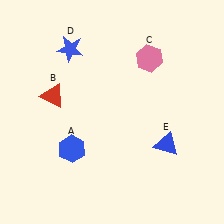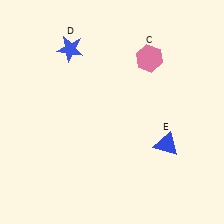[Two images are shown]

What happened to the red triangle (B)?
The red triangle (B) was removed in Image 2. It was in the top-left area of Image 1.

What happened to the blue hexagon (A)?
The blue hexagon (A) was removed in Image 2. It was in the bottom-left area of Image 1.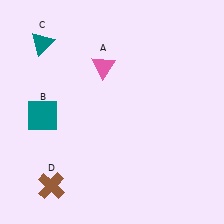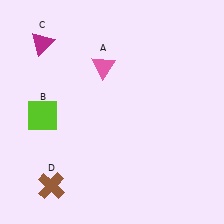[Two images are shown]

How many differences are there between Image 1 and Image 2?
There are 2 differences between the two images.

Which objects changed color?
B changed from teal to lime. C changed from teal to magenta.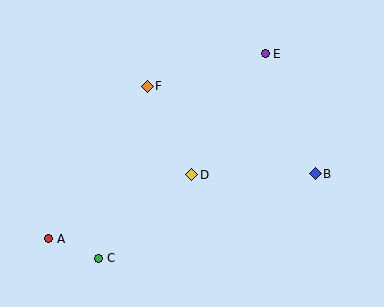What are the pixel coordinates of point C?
Point C is at (99, 258).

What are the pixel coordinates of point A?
Point A is at (49, 239).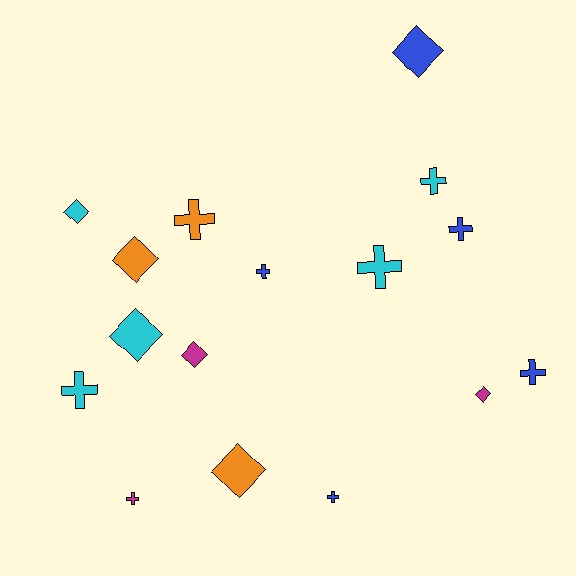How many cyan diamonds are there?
There are 2 cyan diamonds.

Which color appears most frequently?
Cyan, with 5 objects.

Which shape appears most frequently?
Cross, with 9 objects.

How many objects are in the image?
There are 16 objects.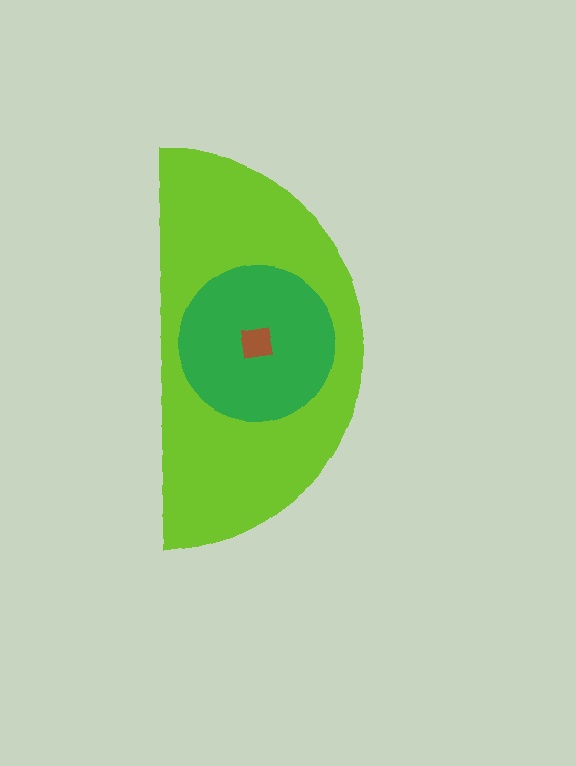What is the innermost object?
The brown square.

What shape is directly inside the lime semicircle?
The green circle.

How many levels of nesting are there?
3.